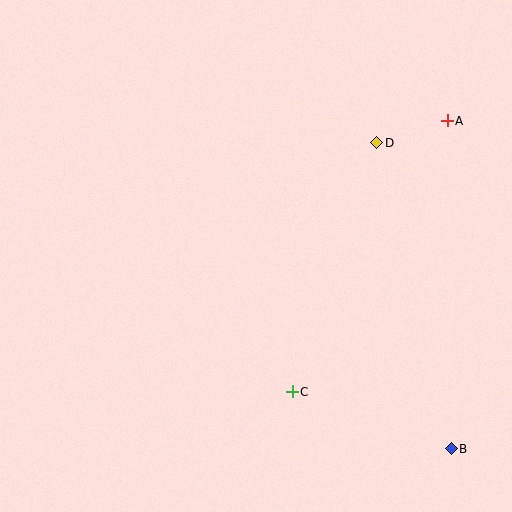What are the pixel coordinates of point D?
Point D is at (377, 143).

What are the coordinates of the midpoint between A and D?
The midpoint between A and D is at (412, 132).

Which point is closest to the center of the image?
Point C at (292, 392) is closest to the center.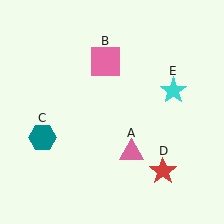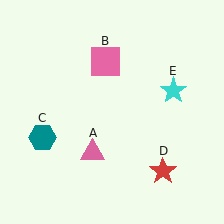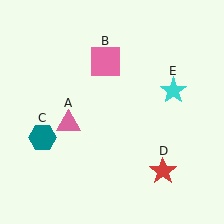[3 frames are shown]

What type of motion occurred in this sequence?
The pink triangle (object A) rotated clockwise around the center of the scene.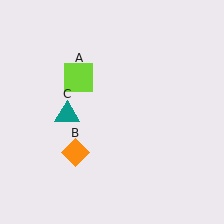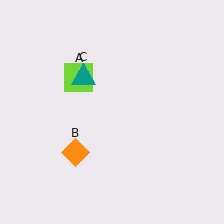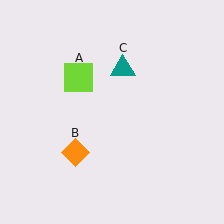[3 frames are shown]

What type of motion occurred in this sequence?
The teal triangle (object C) rotated clockwise around the center of the scene.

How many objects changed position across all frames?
1 object changed position: teal triangle (object C).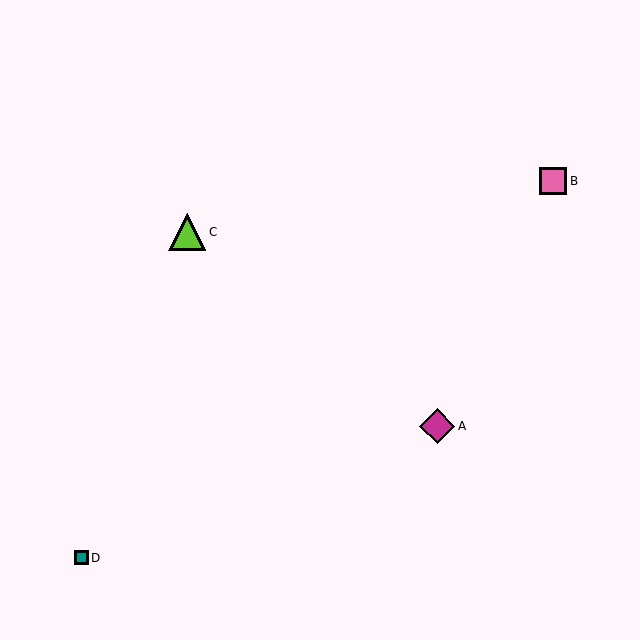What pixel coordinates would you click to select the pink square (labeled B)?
Click at (553, 181) to select the pink square B.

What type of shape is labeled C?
Shape C is a lime triangle.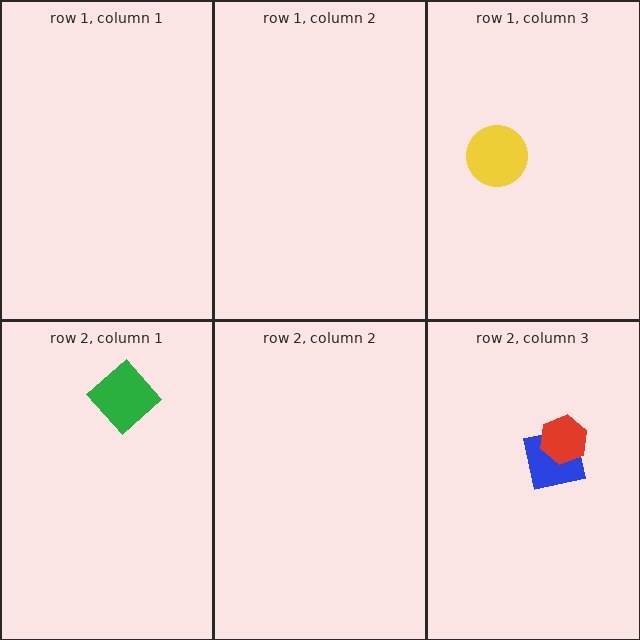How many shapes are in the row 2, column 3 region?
2.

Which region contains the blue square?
The row 2, column 3 region.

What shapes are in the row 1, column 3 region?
The yellow circle.